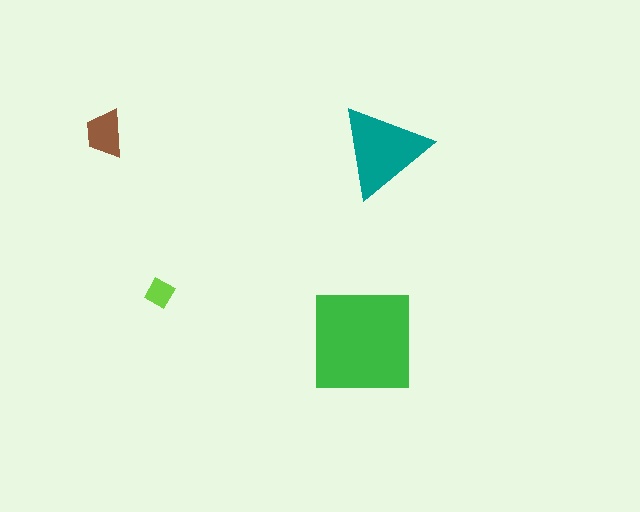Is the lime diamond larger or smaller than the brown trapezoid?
Smaller.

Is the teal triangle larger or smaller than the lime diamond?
Larger.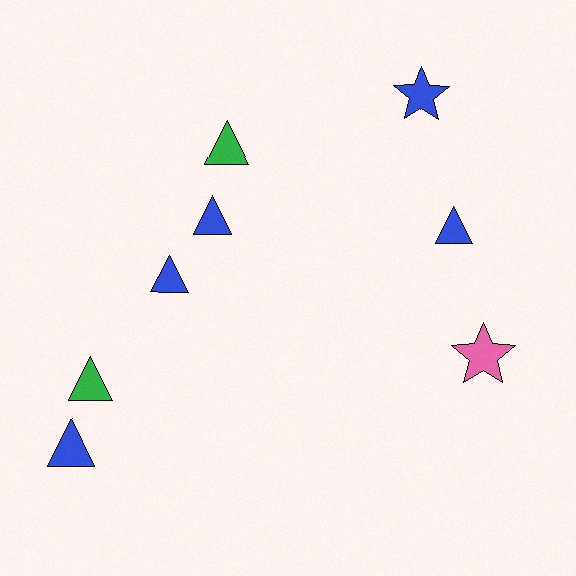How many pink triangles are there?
There are no pink triangles.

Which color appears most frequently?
Blue, with 5 objects.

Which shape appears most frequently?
Triangle, with 6 objects.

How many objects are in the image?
There are 8 objects.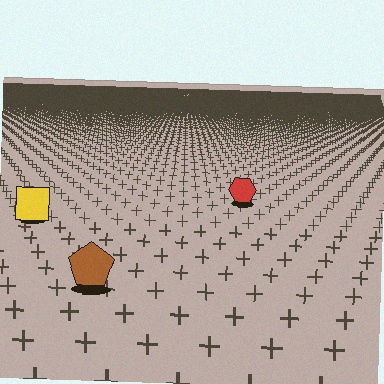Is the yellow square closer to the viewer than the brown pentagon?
No. The brown pentagon is closer — you can tell from the texture gradient: the ground texture is coarser near it.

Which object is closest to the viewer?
The brown pentagon is closest. The texture marks near it are larger and more spread out.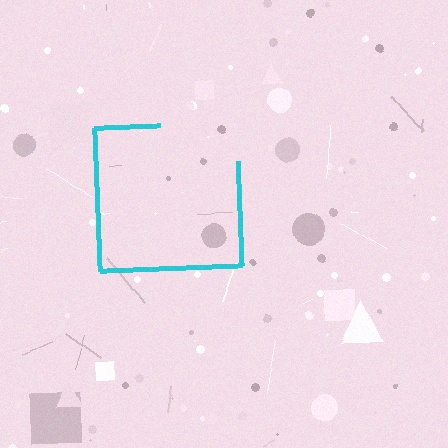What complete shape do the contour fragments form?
The contour fragments form a square.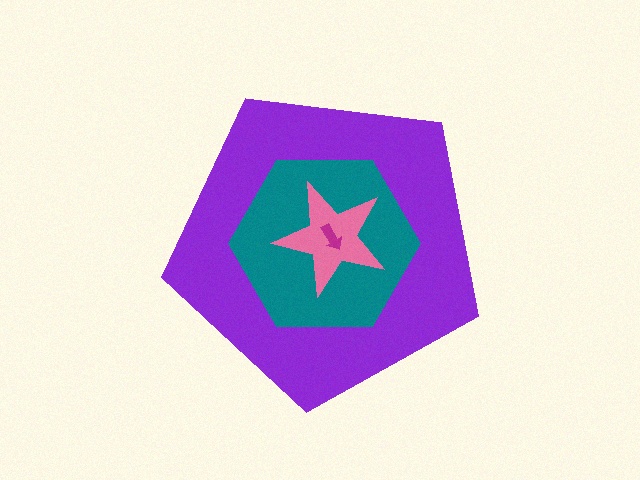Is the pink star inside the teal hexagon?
Yes.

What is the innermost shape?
The magenta arrow.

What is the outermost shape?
The purple pentagon.